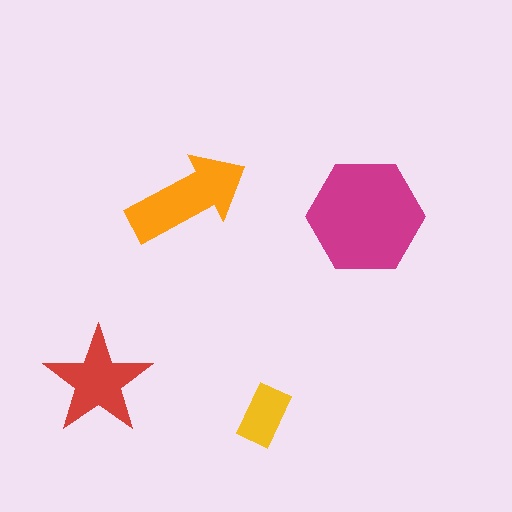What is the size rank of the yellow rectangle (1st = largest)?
4th.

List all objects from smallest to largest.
The yellow rectangle, the red star, the orange arrow, the magenta hexagon.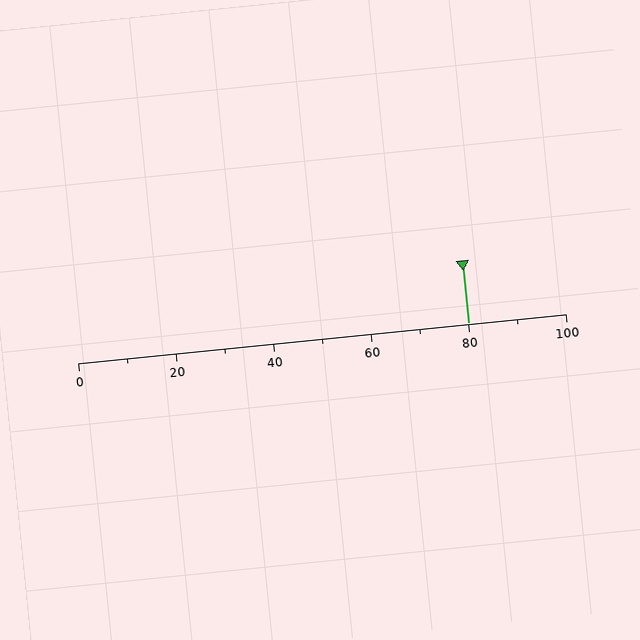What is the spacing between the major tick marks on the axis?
The major ticks are spaced 20 apart.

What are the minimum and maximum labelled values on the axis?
The axis runs from 0 to 100.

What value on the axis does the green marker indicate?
The marker indicates approximately 80.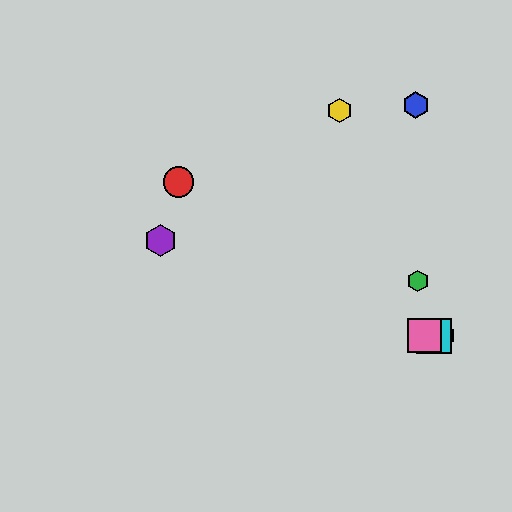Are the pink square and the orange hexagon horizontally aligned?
Yes, both are at y≈336.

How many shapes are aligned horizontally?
3 shapes (the orange hexagon, the cyan square, the pink square) are aligned horizontally.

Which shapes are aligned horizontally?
The orange hexagon, the cyan square, the pink square are aligned horizontally.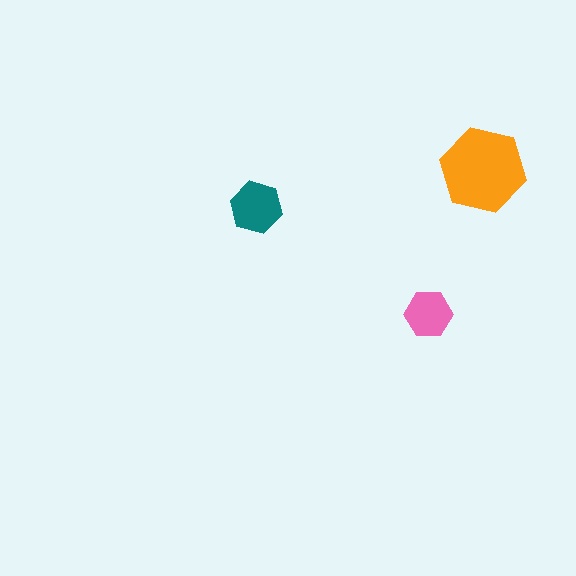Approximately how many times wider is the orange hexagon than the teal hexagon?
About 1.5 times wider.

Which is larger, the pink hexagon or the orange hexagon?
The orange one.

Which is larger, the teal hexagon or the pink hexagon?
The teal one.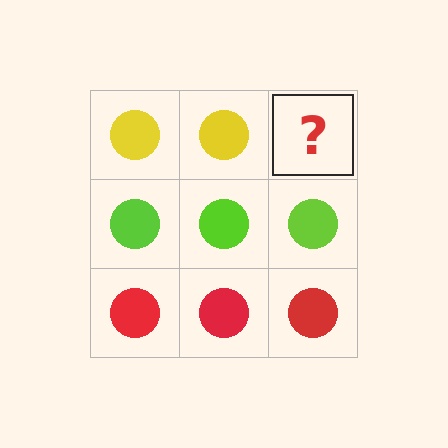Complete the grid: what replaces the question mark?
The question mark should be replaced with a yellow circle.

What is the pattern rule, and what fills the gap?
The rule is that each row has a consistent color. The gap should be filled with a yellow circle.